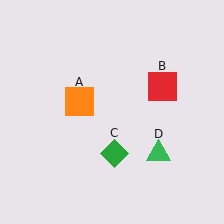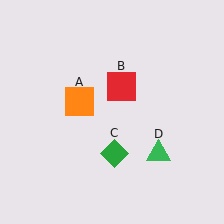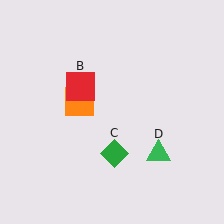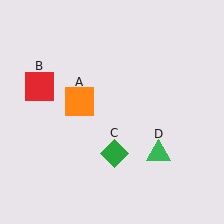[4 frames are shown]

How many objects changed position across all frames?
1 object changed position: red square (object B).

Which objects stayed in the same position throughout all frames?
Orange square (object A) and green diamond (object C) and green triangle (object D) remained stationary.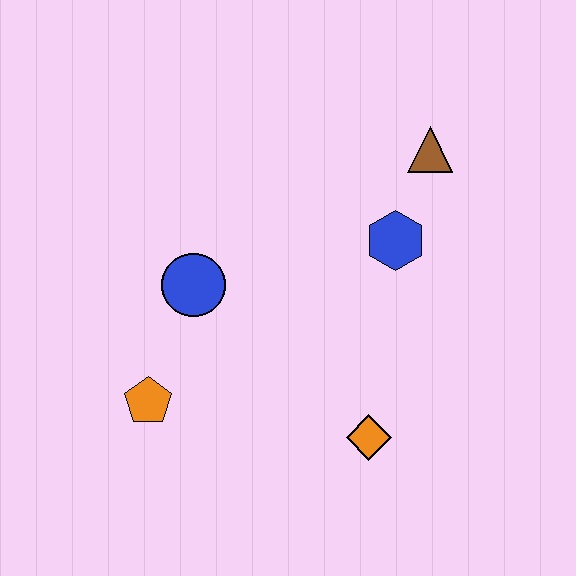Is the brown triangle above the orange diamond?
Yes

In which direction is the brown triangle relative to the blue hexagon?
The brown triangle is above the blue hexagon.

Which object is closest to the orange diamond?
The blue hexagon is closest to the orange diamond.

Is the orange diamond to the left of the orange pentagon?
No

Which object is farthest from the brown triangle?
The orange pentagon is farthest from the brown triangle.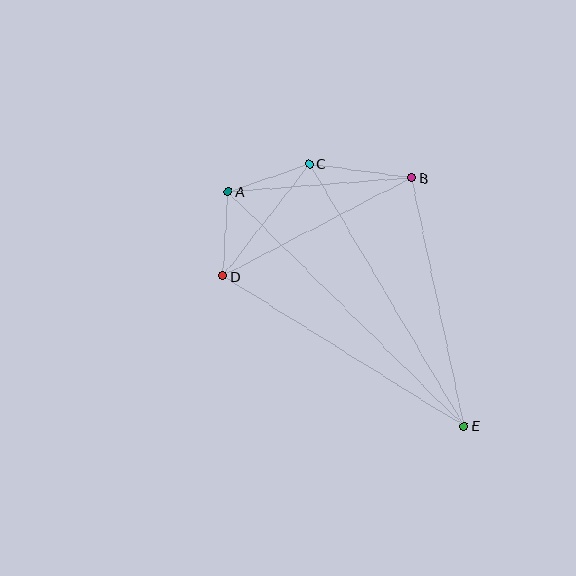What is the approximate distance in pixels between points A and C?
The distance between A and C is approximately 86 pixels.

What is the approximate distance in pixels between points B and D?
The distance between B and D is approximately 213 pixels.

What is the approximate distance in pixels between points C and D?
The distance between C and D is approximately 142 pixels.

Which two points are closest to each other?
Points A and D are closest to each other.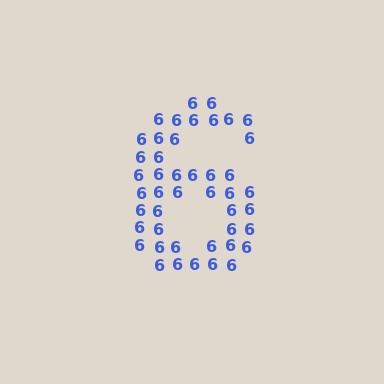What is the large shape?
The large shape is the digit 6.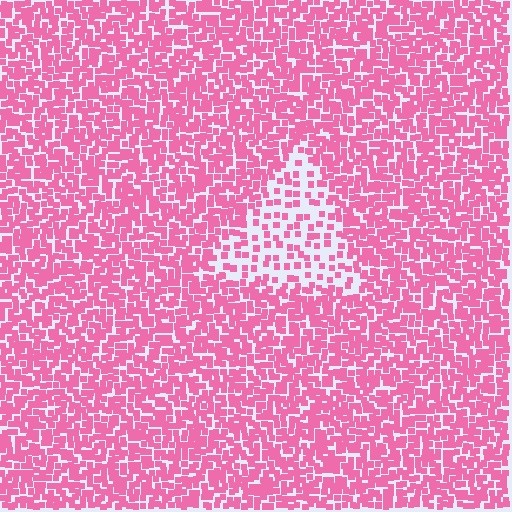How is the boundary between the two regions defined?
The boundary is defined by a change in element density (approximately 2.4x ratio). All elements are the same color, size, and shape.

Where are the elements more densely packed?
The elements are more densely packed outside the triangle boundary.